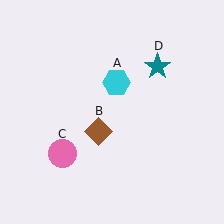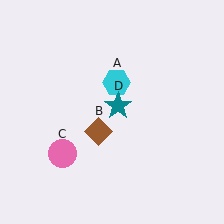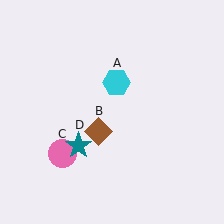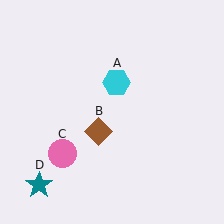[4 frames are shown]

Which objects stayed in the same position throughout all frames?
Cyan hexagon (object A) and brown diamond (object B) and pink circle (object C) remained stationary.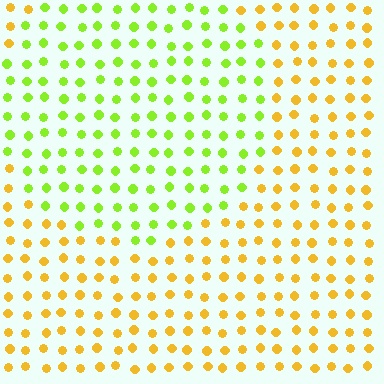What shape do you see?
I see a circle.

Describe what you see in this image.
The image is filled with small yellow elements in a uniform arrangement. A circle-shaped region is visible where the elements are tinted to a slightly different hue, forming a subtle color boundary.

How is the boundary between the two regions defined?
The boundary is defined purely by a slight shift in hue (about 48 degrees). Spacing, size, and orientation are identical on both sides.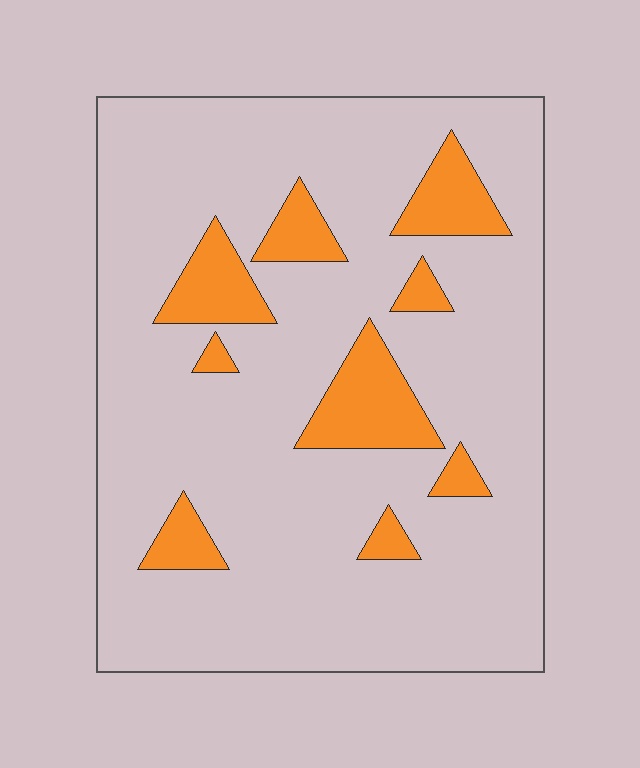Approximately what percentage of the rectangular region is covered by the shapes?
Approximately 15%.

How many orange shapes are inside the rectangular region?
9.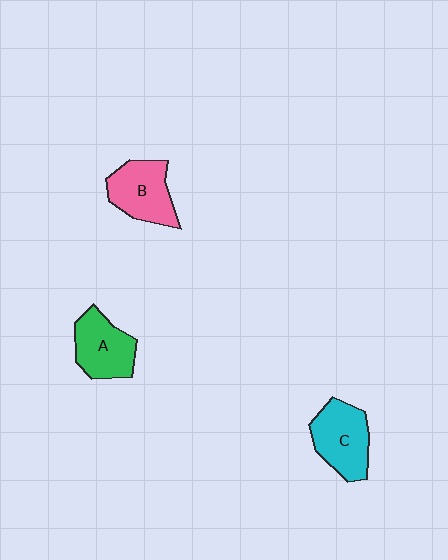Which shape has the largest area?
Shape C (cyan).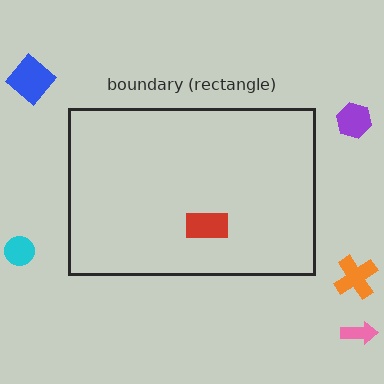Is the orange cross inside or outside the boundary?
Outside.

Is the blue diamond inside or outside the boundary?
Outside.